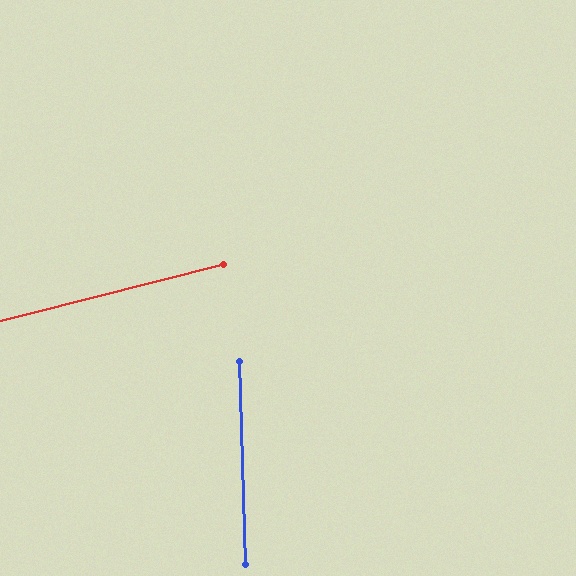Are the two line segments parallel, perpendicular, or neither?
Neither parallel nor perpendicular — they differ by about 77°.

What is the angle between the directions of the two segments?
Approximately 77 degrees.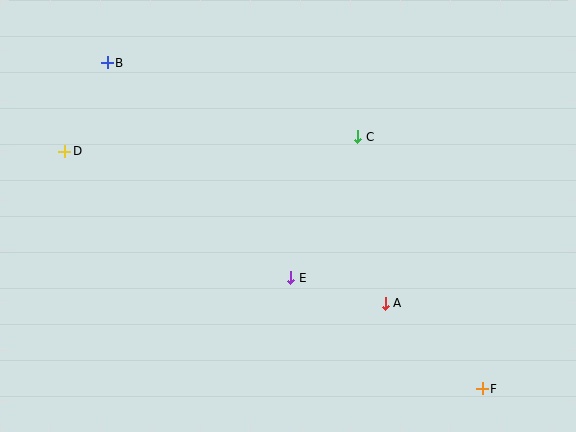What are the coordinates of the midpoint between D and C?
The midpoint between D and C is at (211, 144).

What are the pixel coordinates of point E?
Point E is at (291, 278).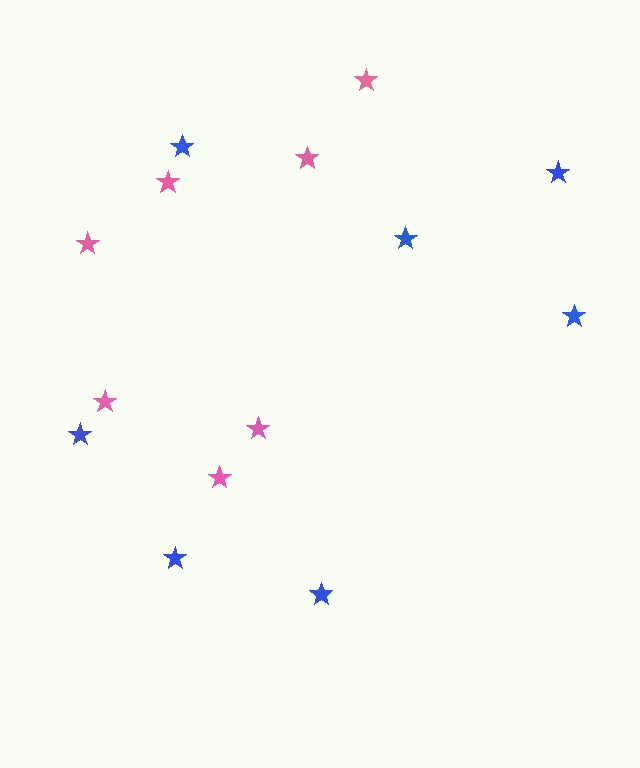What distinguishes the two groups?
There are 2 groups: one group of pink stars (7) and one group of blue stars (7).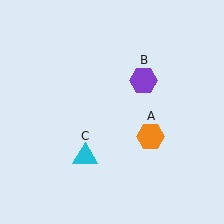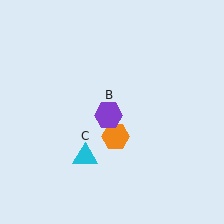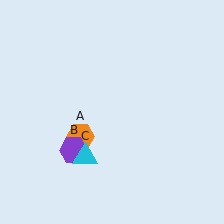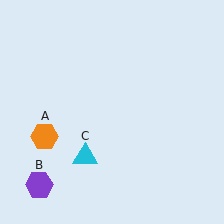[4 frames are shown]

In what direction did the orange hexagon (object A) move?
The orange hexagon (object A) moved left.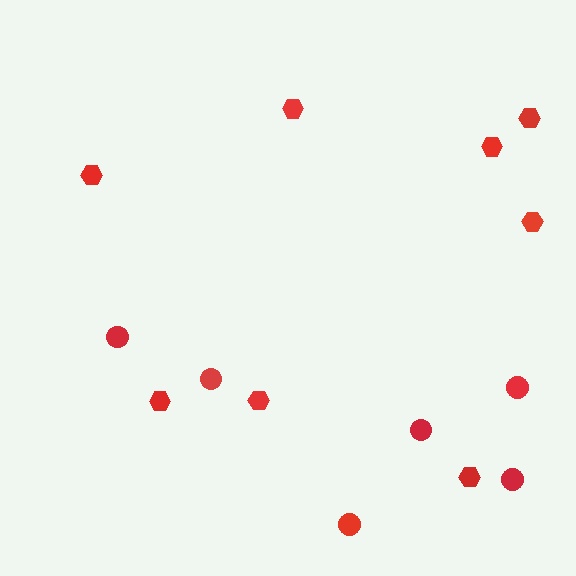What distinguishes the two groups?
There are 2 groups: one group of hexagons (8) and one group of circles (6).